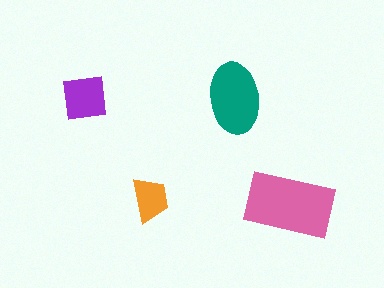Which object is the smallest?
The orange trapezoid.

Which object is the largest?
The pink rectangle.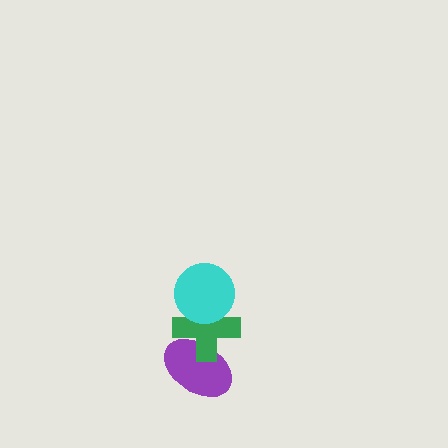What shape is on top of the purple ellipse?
The green cross is on top of the purple ellipse.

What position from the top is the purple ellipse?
The purple ellipse is 3rd from the top.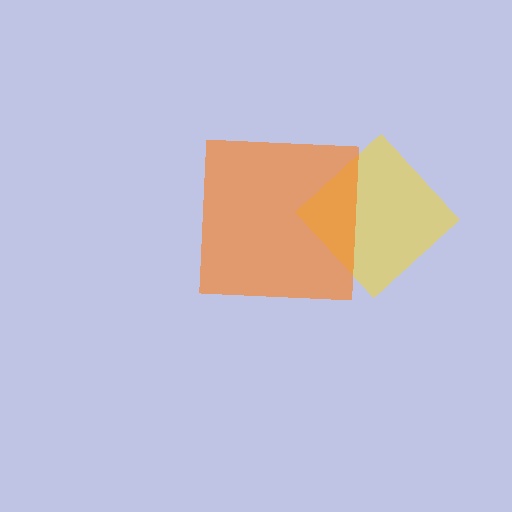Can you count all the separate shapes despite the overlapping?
Yes, there are 2 separate shapes.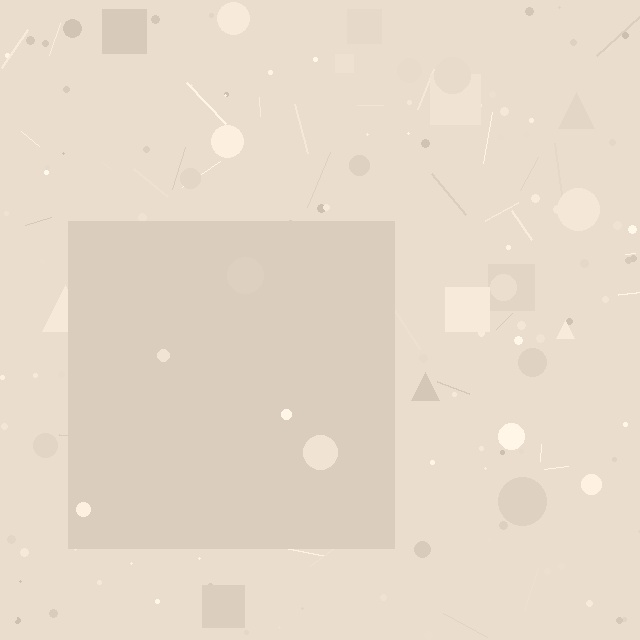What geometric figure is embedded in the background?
A square is embedded in the background.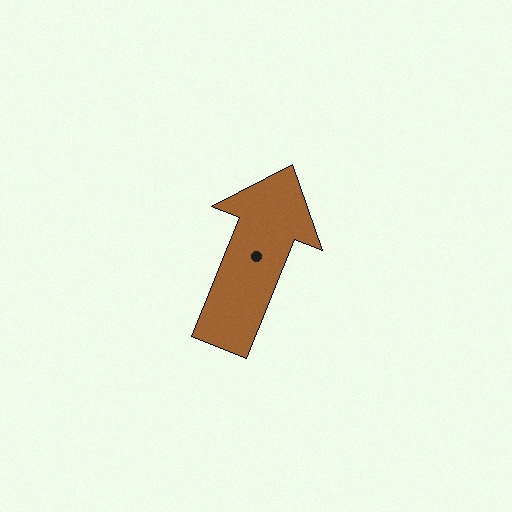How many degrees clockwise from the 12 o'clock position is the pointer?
Approximately 22 degrees.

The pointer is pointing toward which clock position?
Roughly 1 o'clock.